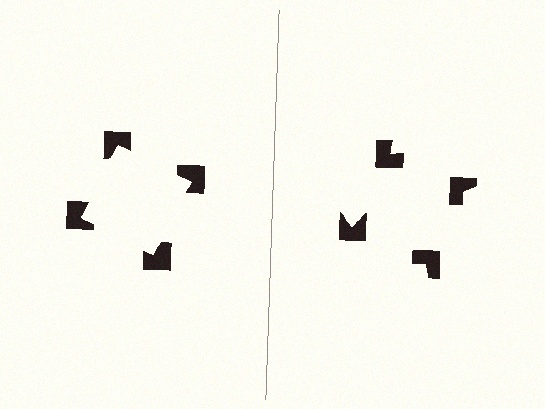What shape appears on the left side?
An illusory square.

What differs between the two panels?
The notched squares are positioned identically on both sides; only the wedge orientations differ. On the left they align to a square; on the right they are misaligned.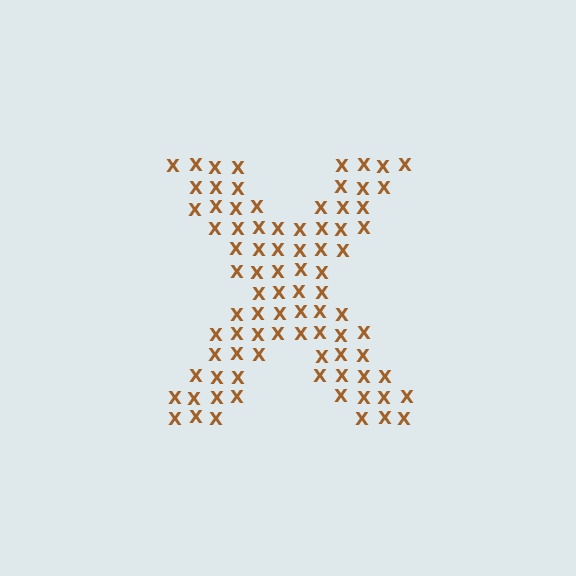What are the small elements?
The small elements are letter X's.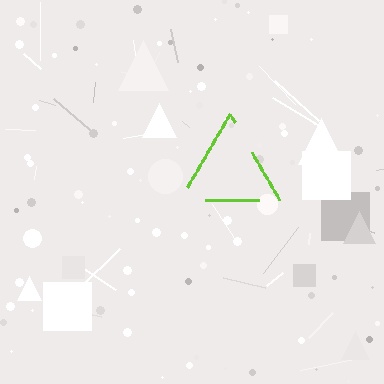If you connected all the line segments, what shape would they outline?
They would outline a triangle.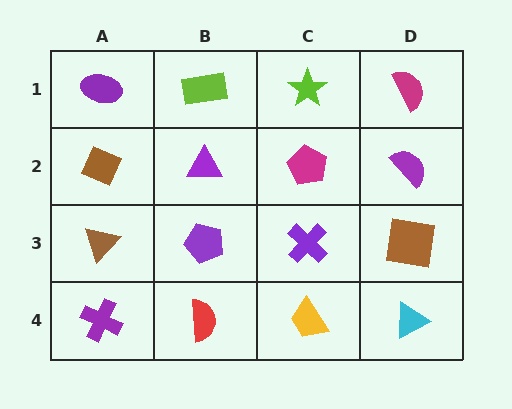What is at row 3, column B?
A purple pentagon.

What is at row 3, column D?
A brown square.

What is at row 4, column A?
A purple cross.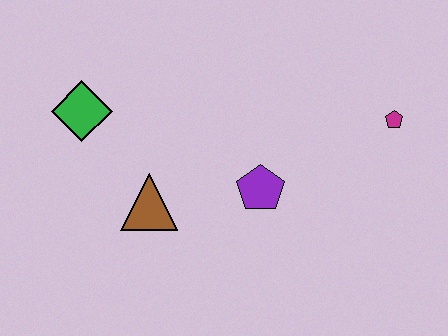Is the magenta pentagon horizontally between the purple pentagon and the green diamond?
No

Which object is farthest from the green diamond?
The magenta pentagon is farthest from the green diamond.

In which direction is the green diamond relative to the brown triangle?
The green diamond is above the brown triangle.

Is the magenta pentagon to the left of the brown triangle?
No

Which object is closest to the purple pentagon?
The brown triangle is closest to the purple pentagon.